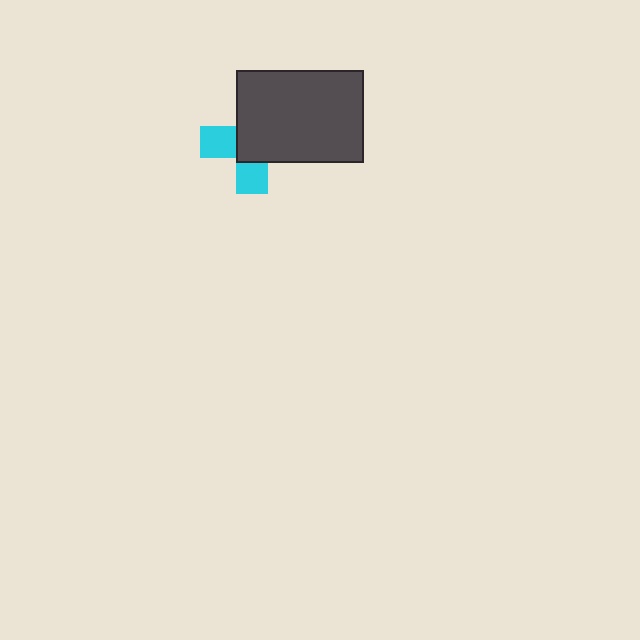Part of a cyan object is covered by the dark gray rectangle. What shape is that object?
It is a cross.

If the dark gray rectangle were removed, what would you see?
You would see the complete cyan cross.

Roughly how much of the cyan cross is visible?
A small part of it is visible (roughly 38%).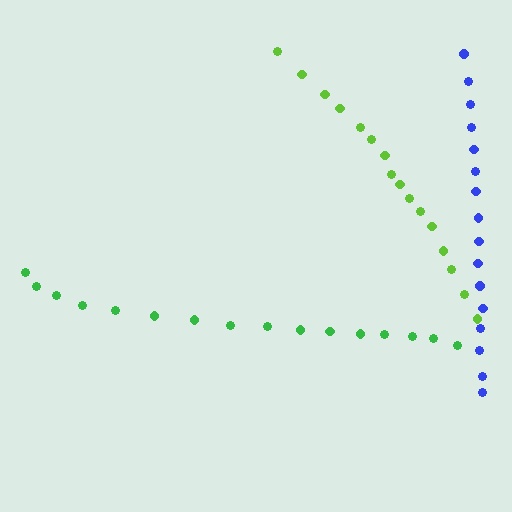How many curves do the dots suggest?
There are 3 distinct paths.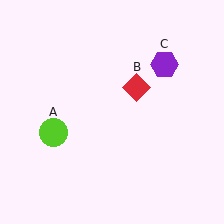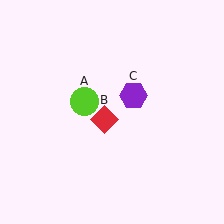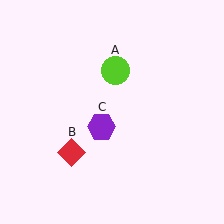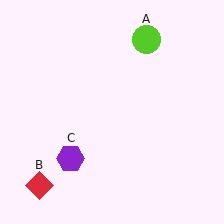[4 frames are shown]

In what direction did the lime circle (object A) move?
The lime circle (object A) moved up and to the right.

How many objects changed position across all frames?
3 objects changed position: lime circle (object A), red diamond (object B), purple hexagon (object C).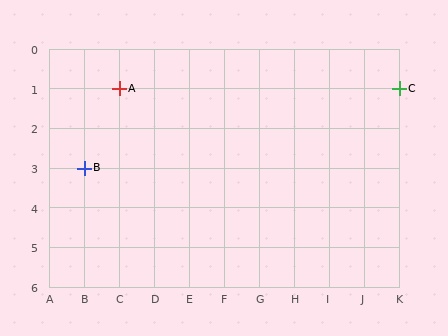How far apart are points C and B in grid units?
Points C and B are 9 columns and 2 rows apart (about 9.2 grid units diagonally).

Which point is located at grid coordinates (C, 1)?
Point A is at (C, 1).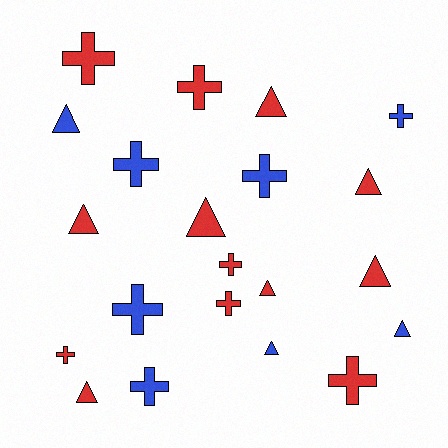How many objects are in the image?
There are 21 objects.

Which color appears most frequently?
Red, with 13 objects.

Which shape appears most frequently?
Cross, with 11 objects.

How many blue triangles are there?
There are 3 blue triangles.